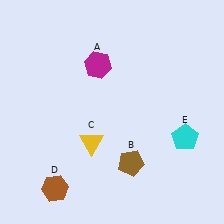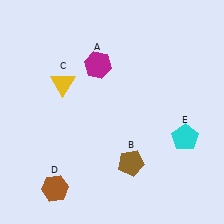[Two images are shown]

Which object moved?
The yellow triangle (C) moved up.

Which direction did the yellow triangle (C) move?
The yellow triangle (C) moved up.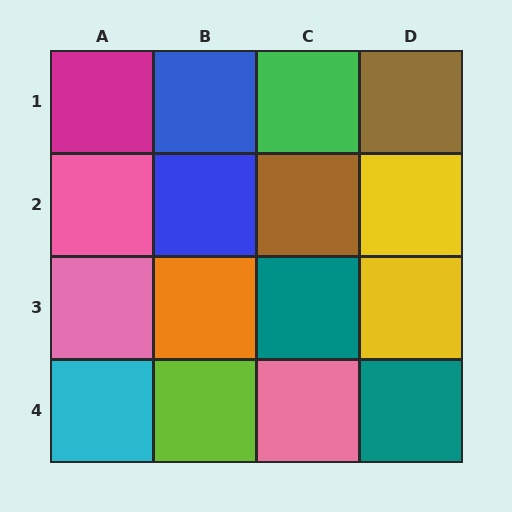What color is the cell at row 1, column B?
Blue.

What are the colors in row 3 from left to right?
Pink, orange, teal, yellow.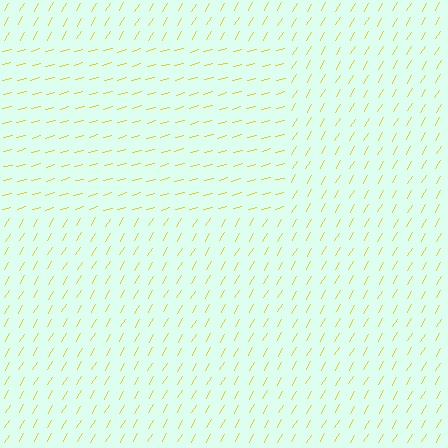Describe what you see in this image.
The image is filled with small yellow line segments. A rectangle region in the image has lines oriented differently from the surrounding lines, creating a visible texture boundary.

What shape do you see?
I see a rectangle.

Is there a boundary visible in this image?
Yes, there is a texture boundary formed by a change in line orientation.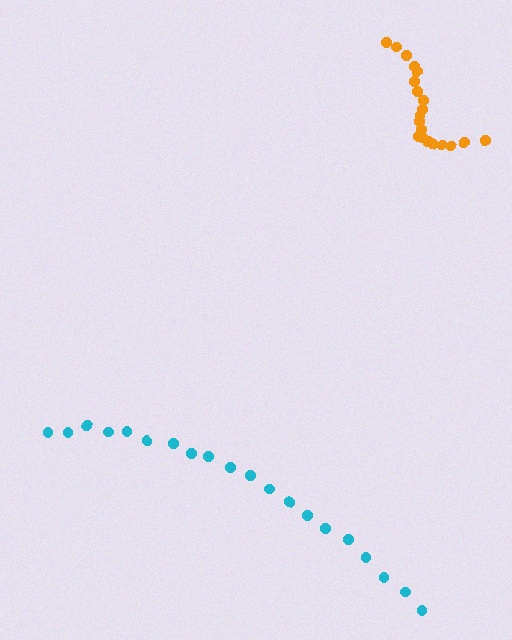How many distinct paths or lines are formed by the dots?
There are 2 distinct paths.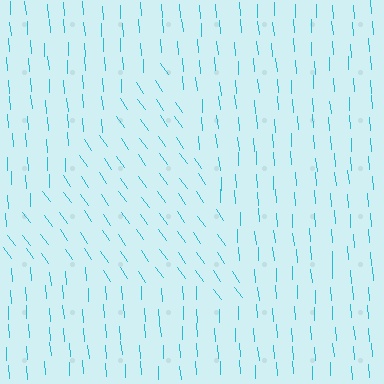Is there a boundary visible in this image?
Yes, there is a texture boundary formed by a change in line orientation.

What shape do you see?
I see a triangle.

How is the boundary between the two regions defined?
The boundary is defined purely by a change in line orientation (approximately 30 degrees difference). All lines are the same color and thickness.